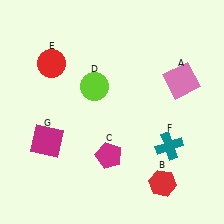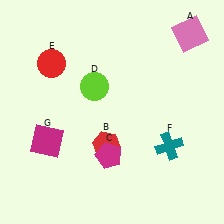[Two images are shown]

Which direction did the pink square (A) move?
The pink square (A) moved up.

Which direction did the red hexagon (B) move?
The red hexagon (B) moved left.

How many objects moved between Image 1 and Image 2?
2 objects moved between the two images.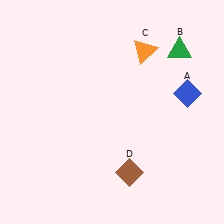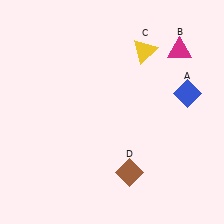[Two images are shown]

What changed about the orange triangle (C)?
In Image 1, C is orange. In Image 2, it changed to yellow.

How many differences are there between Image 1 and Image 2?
There are 2 differences between the two images.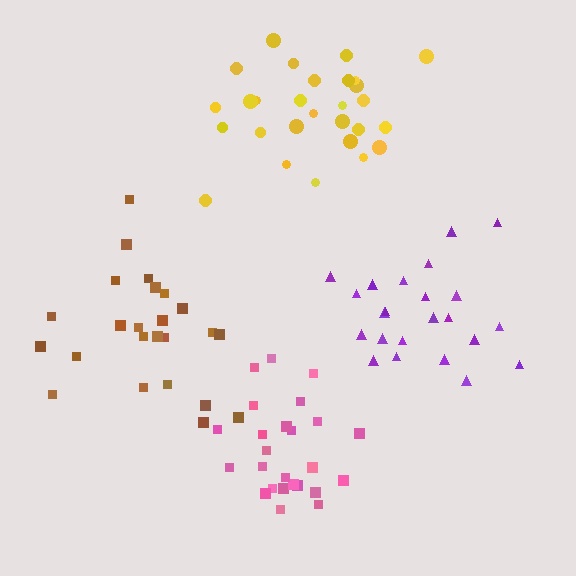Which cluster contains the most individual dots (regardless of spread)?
Yellow (28).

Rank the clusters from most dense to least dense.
pink, purple, yellow, brown.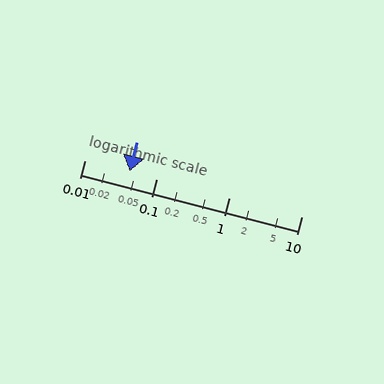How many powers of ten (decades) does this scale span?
The scale spans 3 decades, from 0.01 to 10.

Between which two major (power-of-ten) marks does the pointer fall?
The pointer is between 0.01 and 0.1.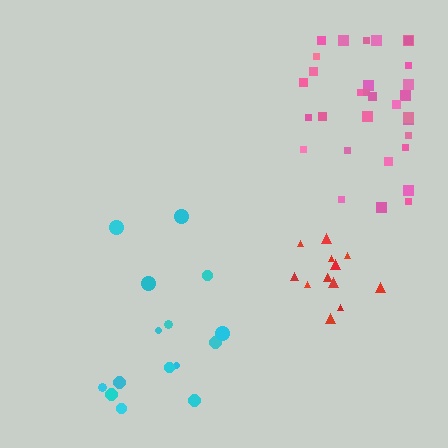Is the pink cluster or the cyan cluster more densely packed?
Pink.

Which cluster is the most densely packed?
Red.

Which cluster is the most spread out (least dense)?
Cyan.